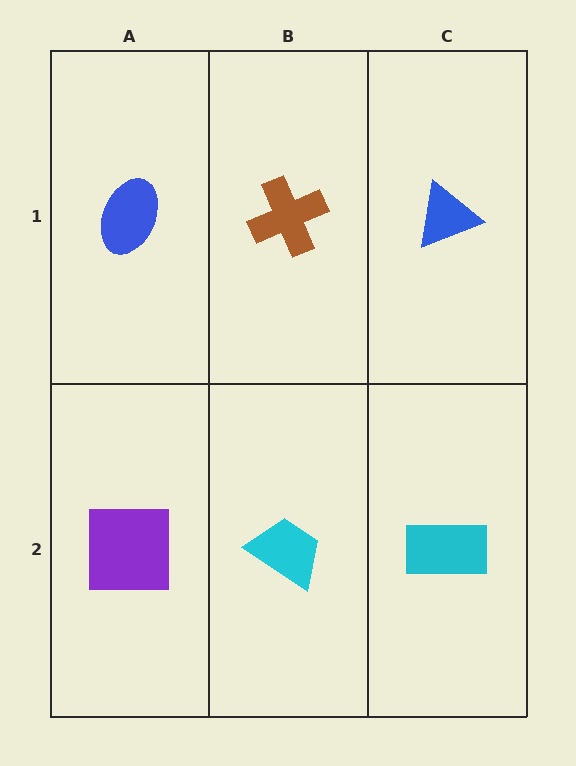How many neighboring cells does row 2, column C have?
2.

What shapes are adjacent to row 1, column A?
A purple square (row 2, column A), a brown cross (row 1, column B).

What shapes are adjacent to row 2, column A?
A blue ellipse (row 1, column A), a cyan trapezoid (row 2, column B).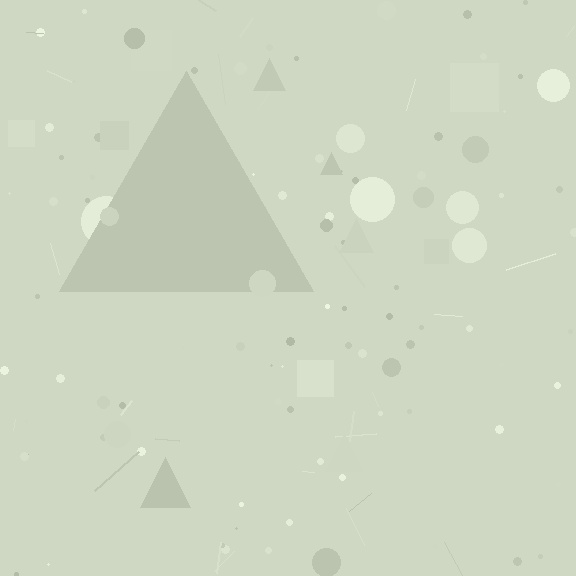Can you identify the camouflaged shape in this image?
The camouflaged shape is a triangle.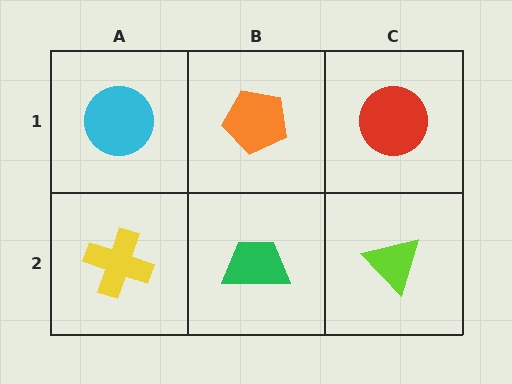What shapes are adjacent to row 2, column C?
A red circle (row 1, column C), a green trapezoid (row 2, column B).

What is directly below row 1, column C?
A lime triangle.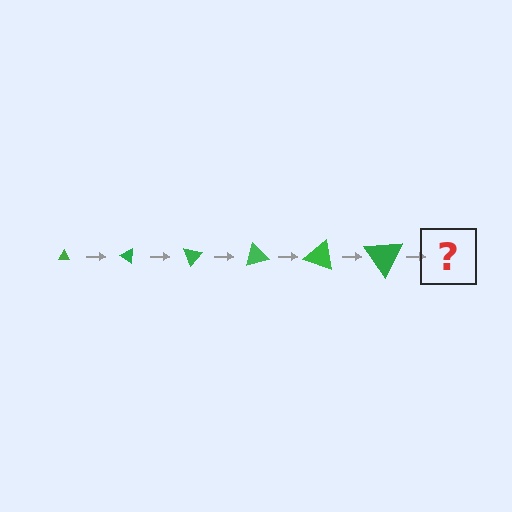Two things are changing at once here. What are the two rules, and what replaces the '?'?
The two rules are that the triangle grows larger each step and it rotates 35 degrees each step. The '?' should be a triangle, larger than the previous one and rotated 210 degrees from the start.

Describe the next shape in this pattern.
It should be a triangle, larger than the previous one and rotated 210 degrees from the start.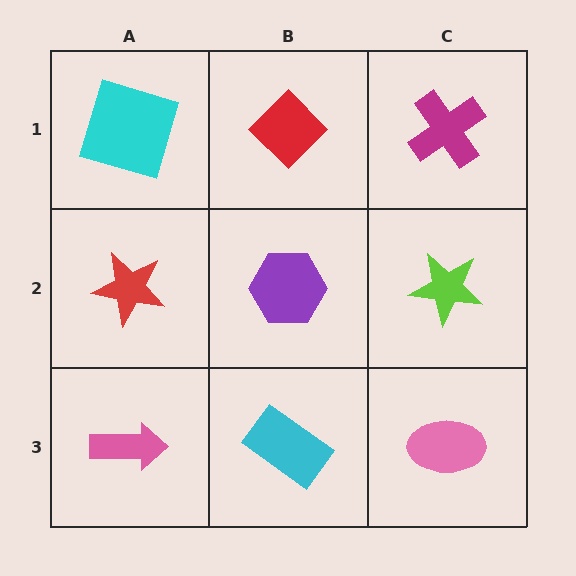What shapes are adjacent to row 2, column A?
A cyan square (row 1, column A), a pink arrow (row 3, column A), a purple hexagon (row 2, column B).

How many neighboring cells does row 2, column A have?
3.